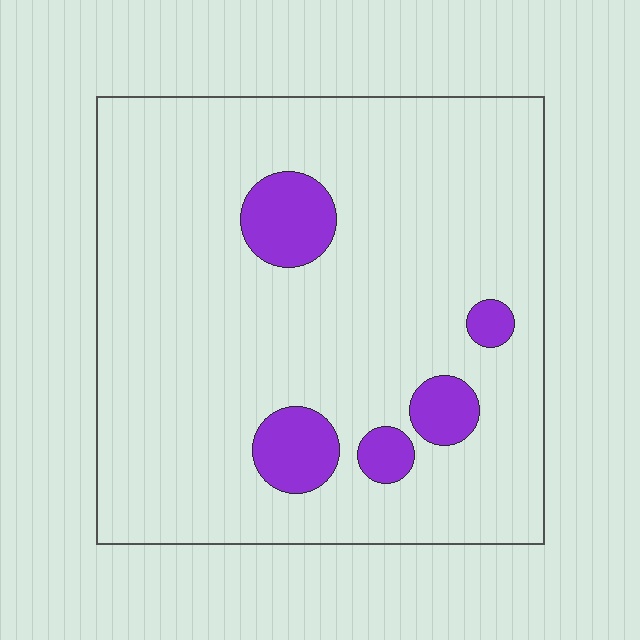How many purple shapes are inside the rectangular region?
5.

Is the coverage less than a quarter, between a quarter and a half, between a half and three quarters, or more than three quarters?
Less than a quarter.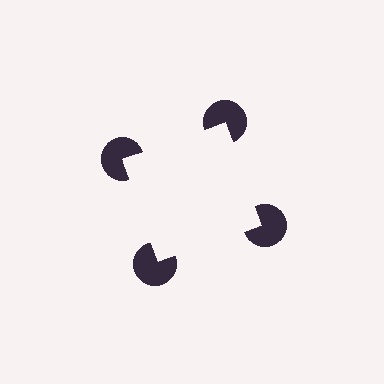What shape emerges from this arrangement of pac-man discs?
An illusory square — its edges are inferred from the aligned wedge cuts in the pac-man discs, not physically drawn.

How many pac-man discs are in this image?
There are 4 — one at each vertex of the illusory square.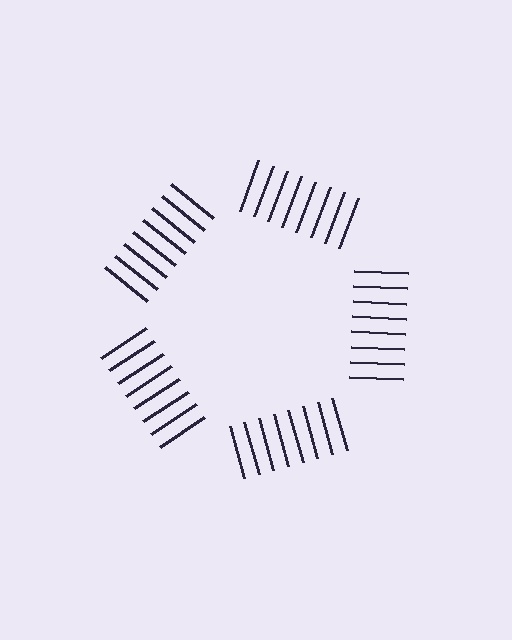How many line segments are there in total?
40 — 8 along each of the 5 edges.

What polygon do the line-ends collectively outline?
An illusory pentagon — the line segments terminate on its edges but no continuous stroke is drawn.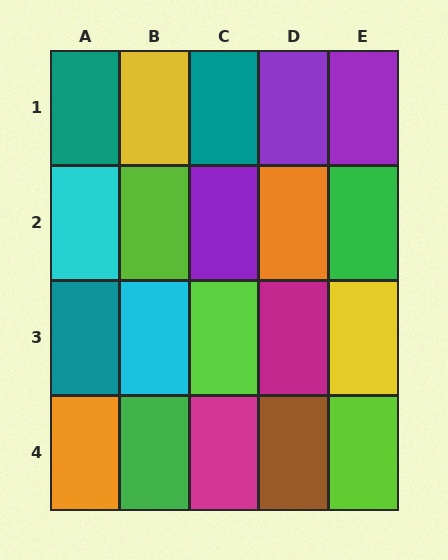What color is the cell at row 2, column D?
Orange.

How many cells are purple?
3 cells are purple.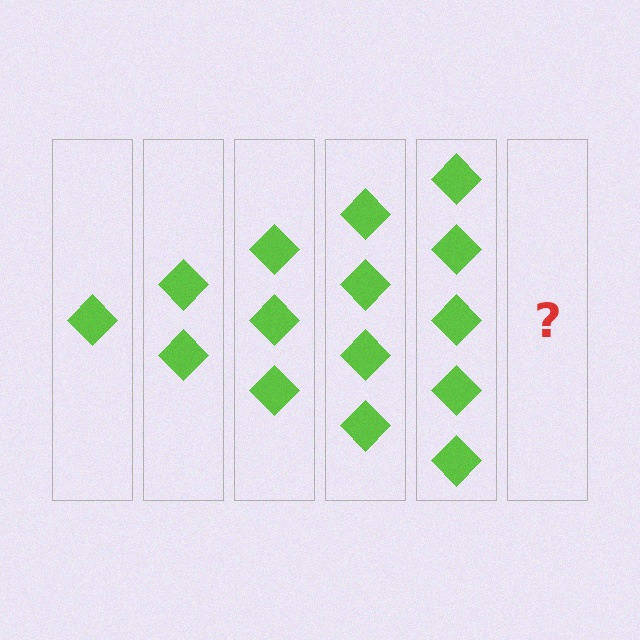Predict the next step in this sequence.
The next step is 6 diamonds.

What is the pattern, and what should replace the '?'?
The pattern is that each step adds one more diamond. The '?' should be 6 diamonds.